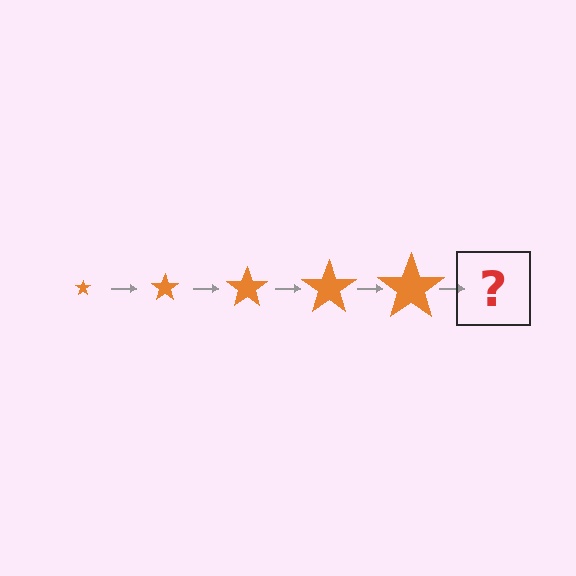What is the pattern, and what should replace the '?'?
The pattern is that the star gets progressively larger each step. The '?' should be an orange star, larger than the previous one.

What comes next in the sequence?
The next element should be an orange star, larger than the previous one.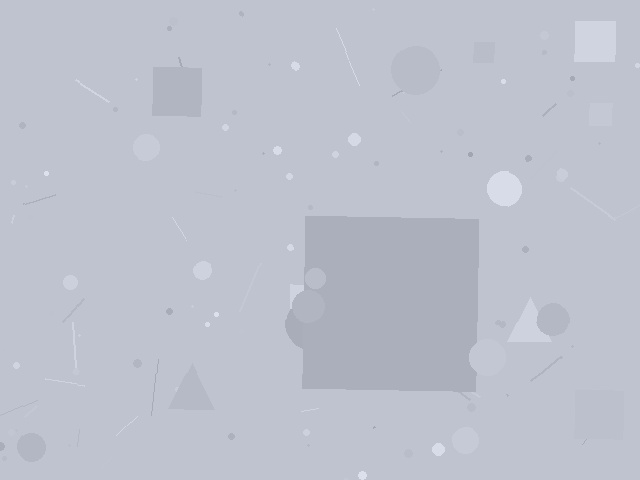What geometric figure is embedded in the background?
A square is embedded in the background.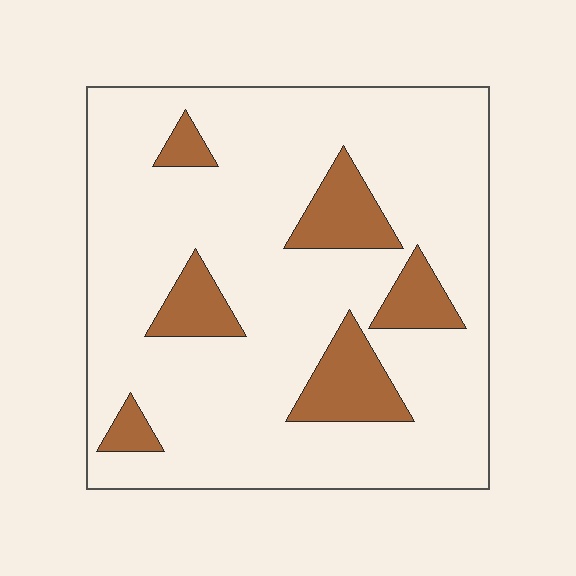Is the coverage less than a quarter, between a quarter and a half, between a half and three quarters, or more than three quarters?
Less than a quarter.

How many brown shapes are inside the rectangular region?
6.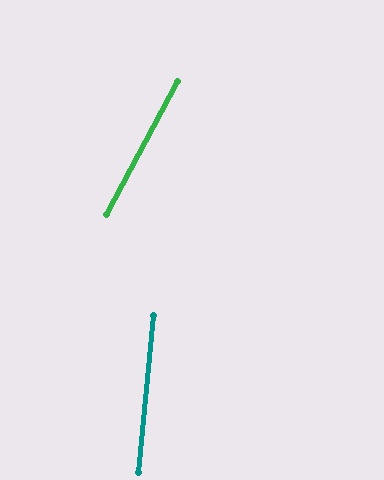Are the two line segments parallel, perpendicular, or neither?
Neither parallel nor perpendicular — they differ by about 22°.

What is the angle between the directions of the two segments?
Approximately 22 degrees.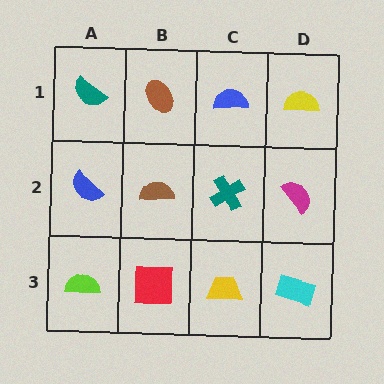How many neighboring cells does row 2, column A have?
3.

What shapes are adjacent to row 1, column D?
A magenta semicircle (row 2, column D), a blue semicircle (row 1, column C).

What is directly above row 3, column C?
A teal cross.